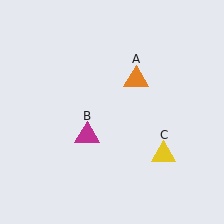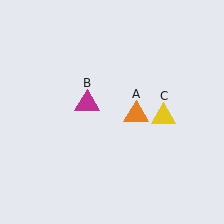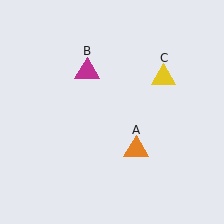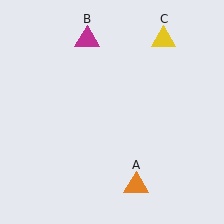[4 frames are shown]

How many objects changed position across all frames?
3 objects changed position: orange triangle (object A), magenta triangle (object B), yellow triangle (object C).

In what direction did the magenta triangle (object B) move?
The magenta triangle (object B) moved up.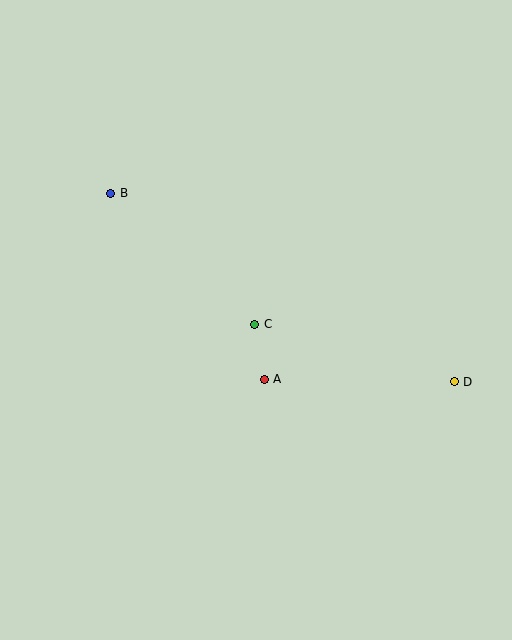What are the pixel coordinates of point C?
Point C is at (255, 324).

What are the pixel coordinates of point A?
Point A is at (264, 379).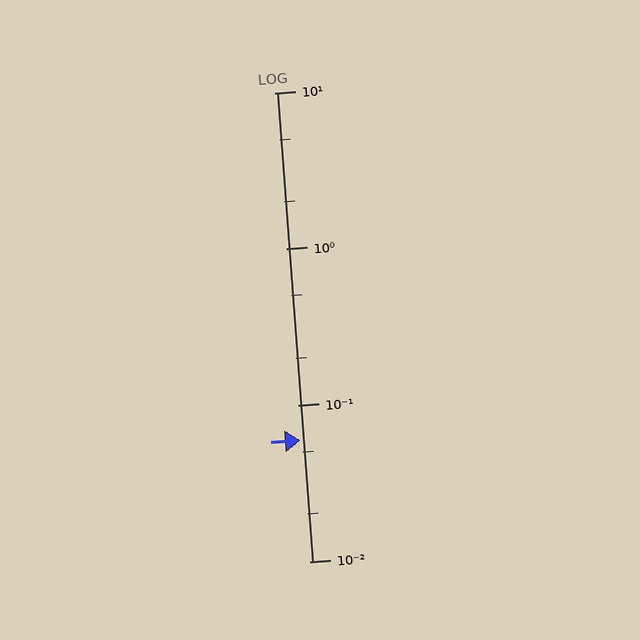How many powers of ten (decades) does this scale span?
The scale spans 3 decades, from 0.01 to 10.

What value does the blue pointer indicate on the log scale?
The pointer indicates approximately 0.06.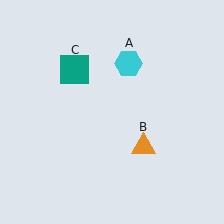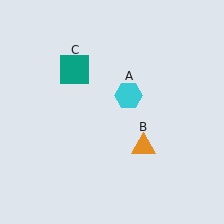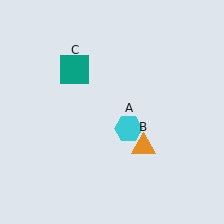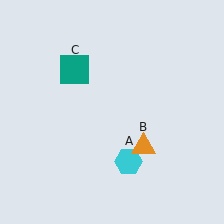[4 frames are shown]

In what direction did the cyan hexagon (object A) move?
The cyan hexagon (object A) moved down.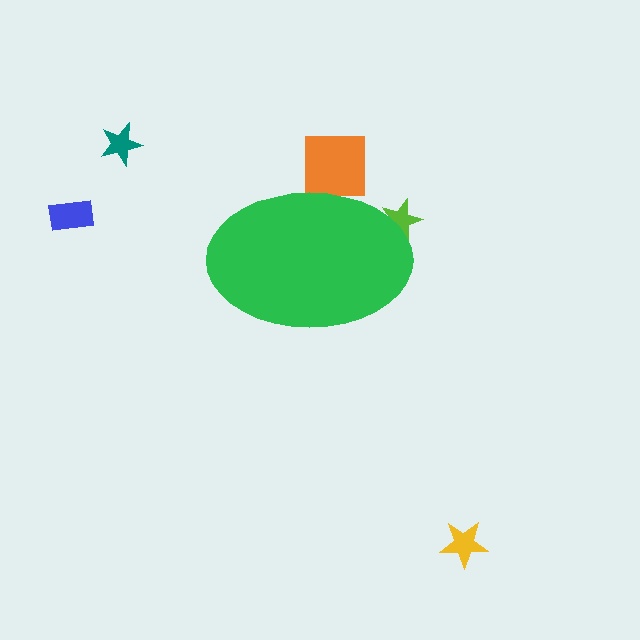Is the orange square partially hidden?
Yes, the orange square is partially hidden behind the green ellipse.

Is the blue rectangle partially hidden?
No, the blue rectangle is fully visible.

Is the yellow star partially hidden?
No, the yellow star is fully visible.